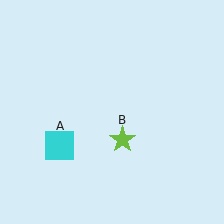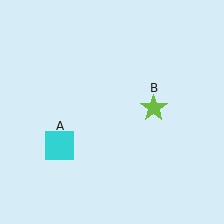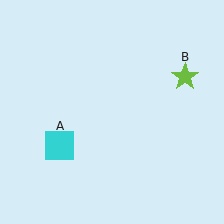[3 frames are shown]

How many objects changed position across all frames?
1 object changed position: lime star (object B).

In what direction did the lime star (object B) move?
The lime star (object B) moved up and to the right.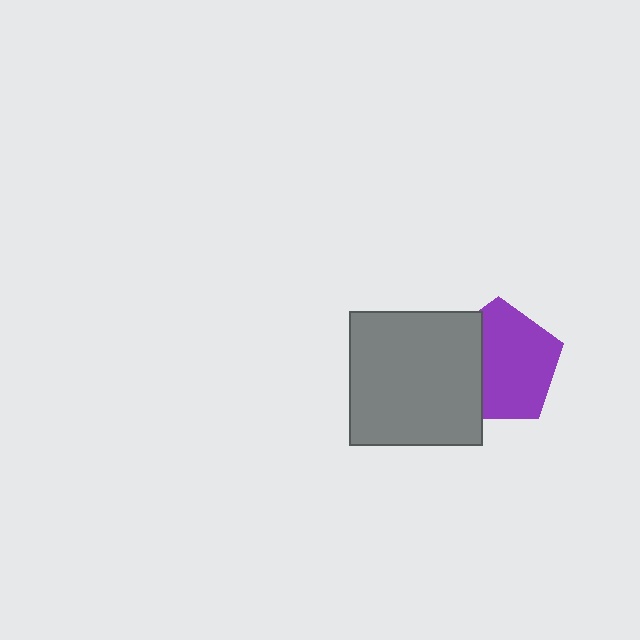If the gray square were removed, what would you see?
You would see the complete purple pentagon.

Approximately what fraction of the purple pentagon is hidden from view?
Roughly 34% of the purple pentagon is hidden behind the gray square.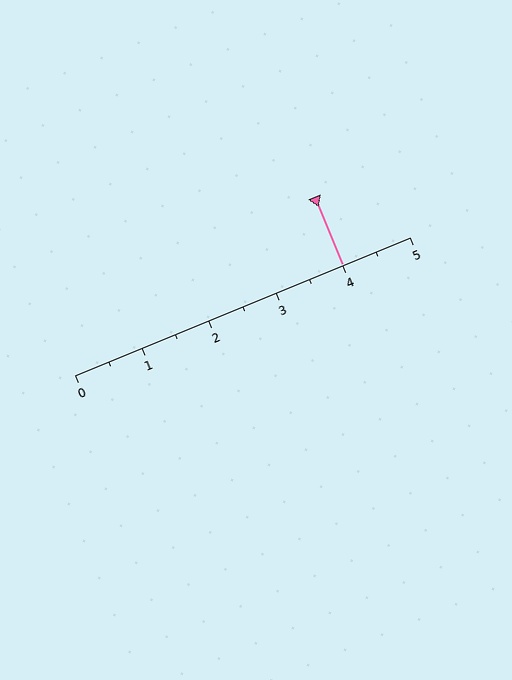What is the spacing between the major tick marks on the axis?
The major ticks are spaced 1 apart.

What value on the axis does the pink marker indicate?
The marker indicates approximately 4.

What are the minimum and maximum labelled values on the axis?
The axis runs from 0 to 5.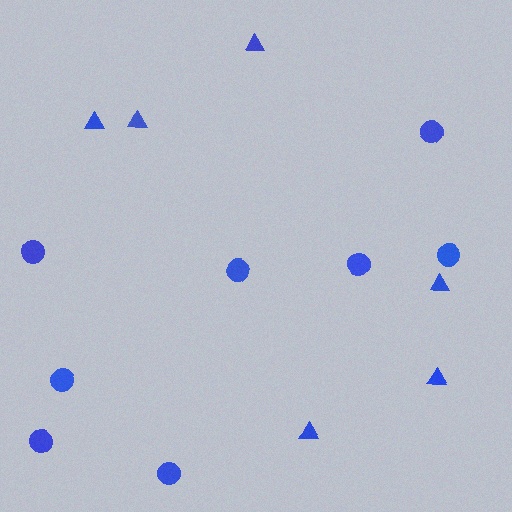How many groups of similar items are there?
There are 2 groups: one group of triangles (6) and one group of circles (8).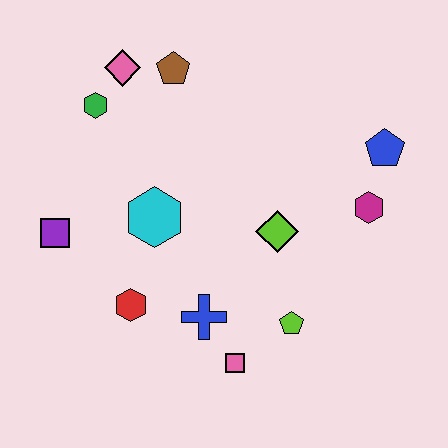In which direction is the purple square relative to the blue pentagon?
The purple square is to the left of the blue pentagon.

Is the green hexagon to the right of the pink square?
No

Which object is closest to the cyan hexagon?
The red hexagon is closest to the cyan hexagon.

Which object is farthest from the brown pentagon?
The pink square is farthest from the brown pentagon.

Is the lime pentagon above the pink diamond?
No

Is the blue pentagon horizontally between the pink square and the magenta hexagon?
No